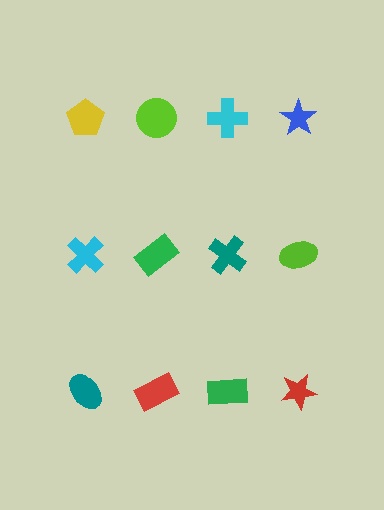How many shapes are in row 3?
4 shapes.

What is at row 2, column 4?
A lime ellipse.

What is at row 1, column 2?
A lime circle.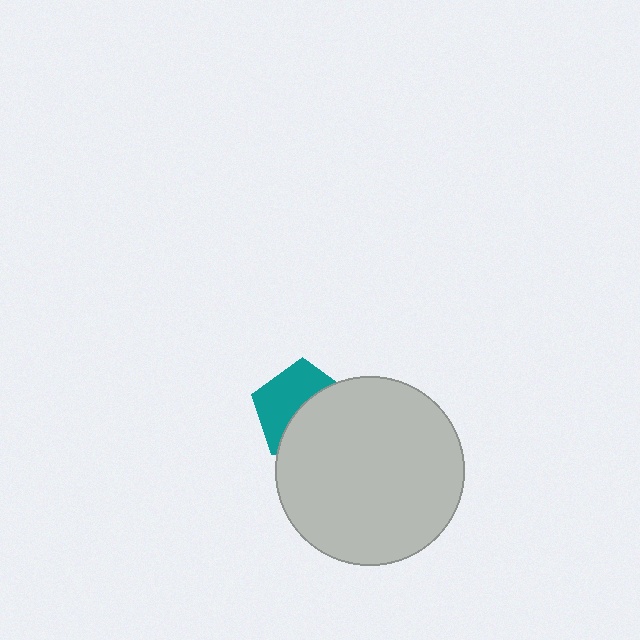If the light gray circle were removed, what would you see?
You would see the complete teal pentagon.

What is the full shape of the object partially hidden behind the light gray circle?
The partially hidden object is a teal pentagon.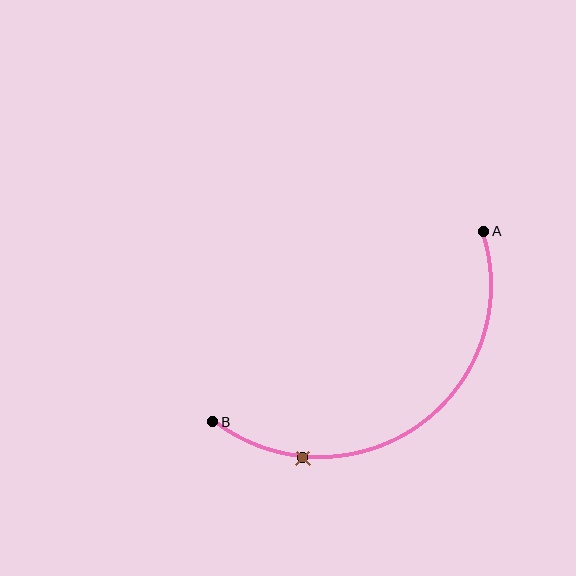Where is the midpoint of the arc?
The arc midpoint is the point on the curve farthest from the straight line joining A and B. It sits below and to the right of that line.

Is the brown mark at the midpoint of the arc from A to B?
No. The brown mark lies on the arc but is closer to endpoint B. The arc midpoint would be at the point on the curve equidistant along the arc from both A and B.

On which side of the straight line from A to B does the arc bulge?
The arc bulges below and to the right of the straight line connecting A and B.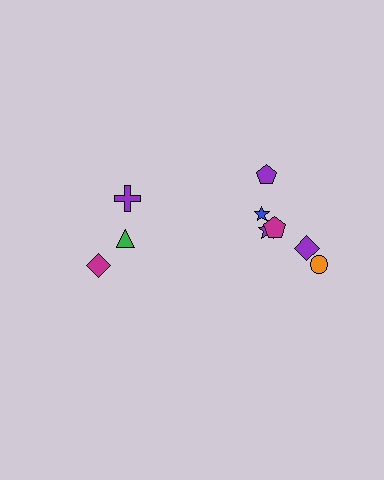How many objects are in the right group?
There are 6 objects.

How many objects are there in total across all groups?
There are 9 objects.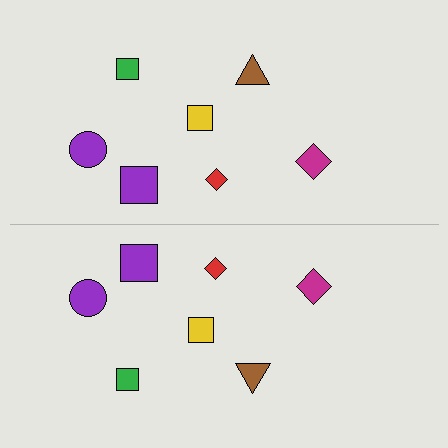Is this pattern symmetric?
Yes, this pattern has bilateral (reflection) symmetry.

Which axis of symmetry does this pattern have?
The pattern has a horizontal axis of symmetry running through the center of the image.